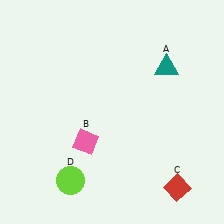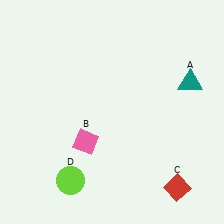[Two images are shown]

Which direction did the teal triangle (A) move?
The teal triangle (A) moved right.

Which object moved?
The teal triangle (A) moved right.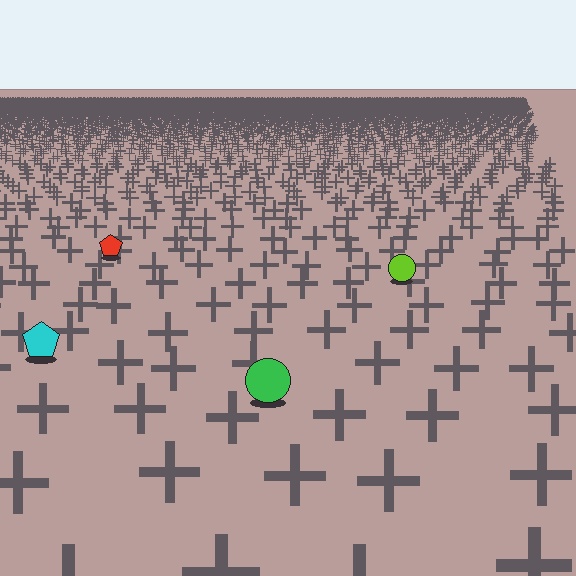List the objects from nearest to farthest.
From nearest to farthest: the green circle, the cyan pentagon, the lime circle, the red pentagon.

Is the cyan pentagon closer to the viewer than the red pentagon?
Yes. The cyan pentagon is closer — you can tell from the texture gradient: the ground texture is coarser near it.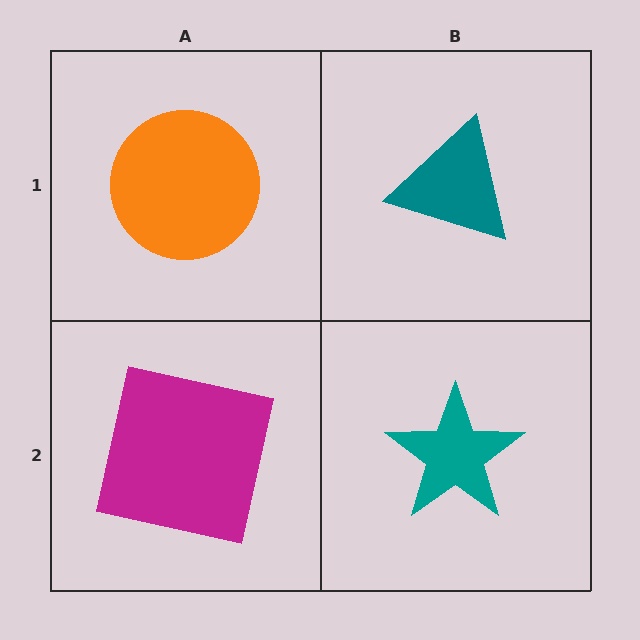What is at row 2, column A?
A magenta square.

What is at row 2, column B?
A teal star.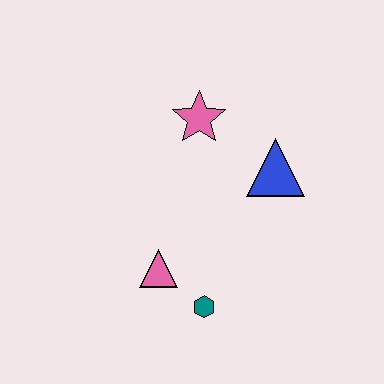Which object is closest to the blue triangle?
The pink star is closest to the blue triangle.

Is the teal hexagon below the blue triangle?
Yes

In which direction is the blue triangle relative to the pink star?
The blue triangle is to the right of the pink star.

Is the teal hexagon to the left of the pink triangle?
No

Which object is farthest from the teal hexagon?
The pink star is farthest from the teal hexagon.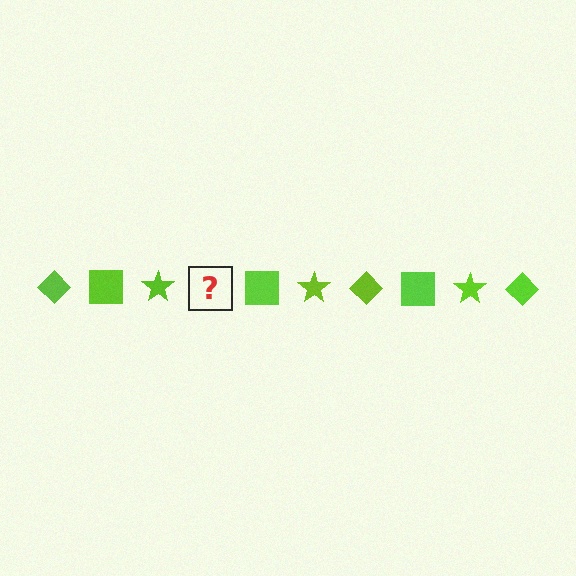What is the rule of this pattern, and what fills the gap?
The rule is that the pattern cycles through diamond, square, star shapes in lime. The gap should be filled with a lime diamond.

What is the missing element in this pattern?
The missing element is a lime diamond.